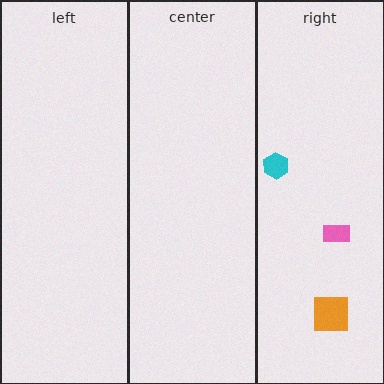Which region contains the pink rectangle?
The right region.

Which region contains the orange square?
The right region.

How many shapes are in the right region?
3.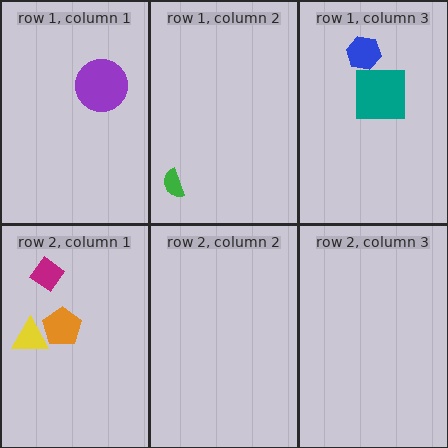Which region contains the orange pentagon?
The row 2, column 1 region.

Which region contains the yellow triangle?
The row 2, column 1 region.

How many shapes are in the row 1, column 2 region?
1.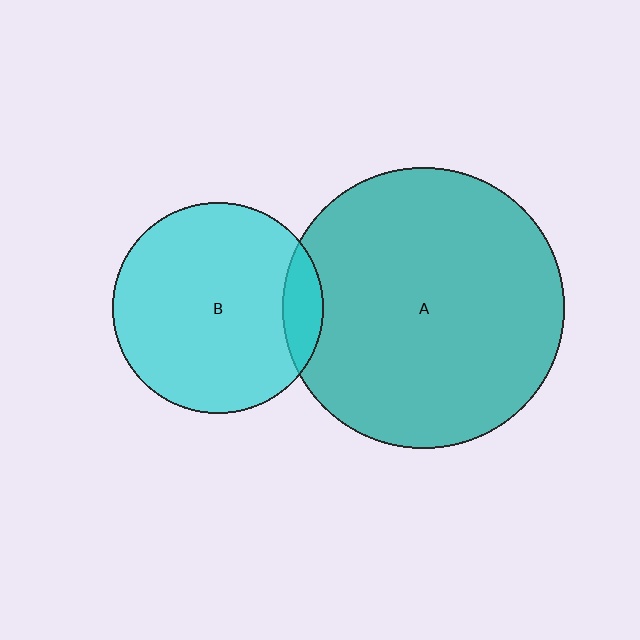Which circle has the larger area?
Circle A (teal).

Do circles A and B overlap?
Yes.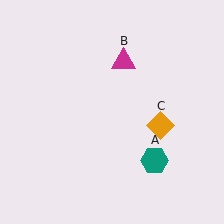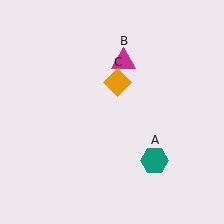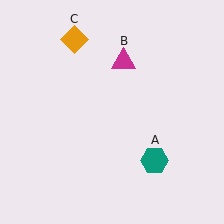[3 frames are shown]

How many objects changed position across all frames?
1 object changed position: orange diamond (object C).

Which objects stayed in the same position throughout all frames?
Teal hexagon (object A) and magenta triangle (object B) remained stationary.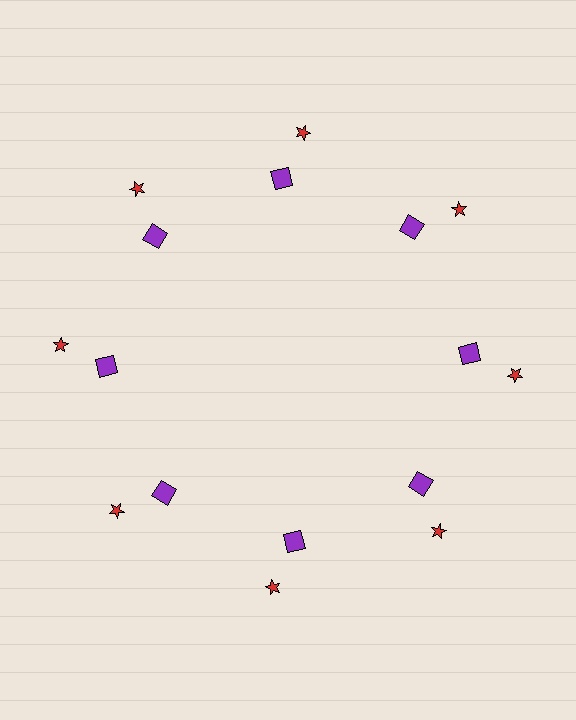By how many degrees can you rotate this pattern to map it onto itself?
The pattern maps onto itself every 45 degrees of rotation.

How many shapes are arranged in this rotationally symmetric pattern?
There are 16 shapes, arranged in 8 groups of 2.